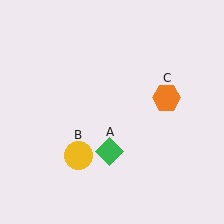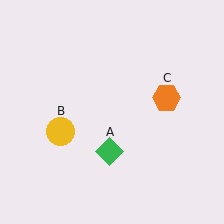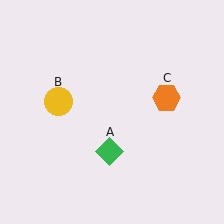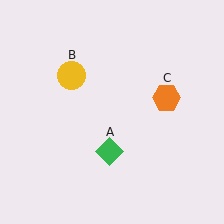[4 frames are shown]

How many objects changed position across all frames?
1 object changed position: yellow circle (object B).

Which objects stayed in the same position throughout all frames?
Green diamond (object A) and orange hexagon (object C) remained stationary.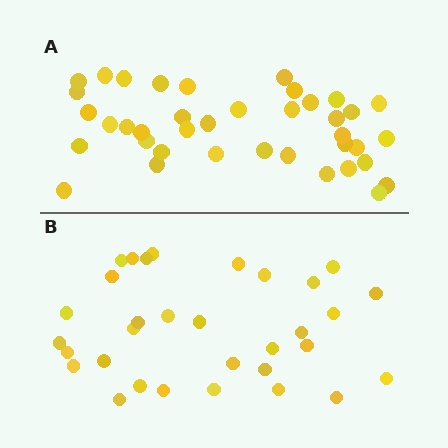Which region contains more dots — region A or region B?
Region A (the top region) has more dots.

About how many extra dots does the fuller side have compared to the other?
Region A has roughly 8 or so more dots than region B.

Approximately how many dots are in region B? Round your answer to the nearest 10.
About 30 dots. (The exact count is 32, which rounds to 30.)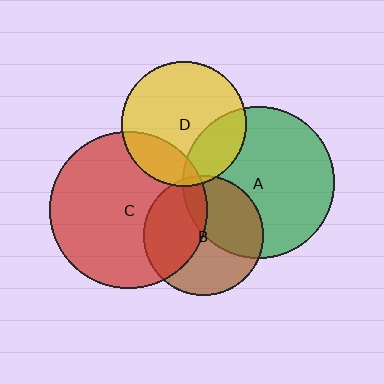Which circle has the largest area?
Circle C (red).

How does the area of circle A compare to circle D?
Approximately 1.5 times.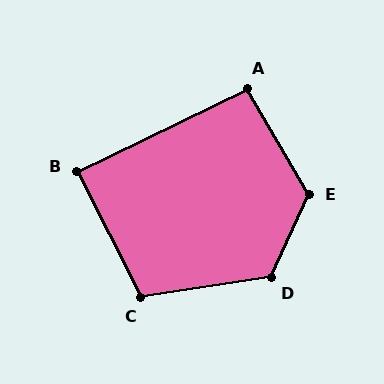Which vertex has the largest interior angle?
E, at approximately 125 degrees.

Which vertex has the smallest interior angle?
B, at approximately 89 degrees.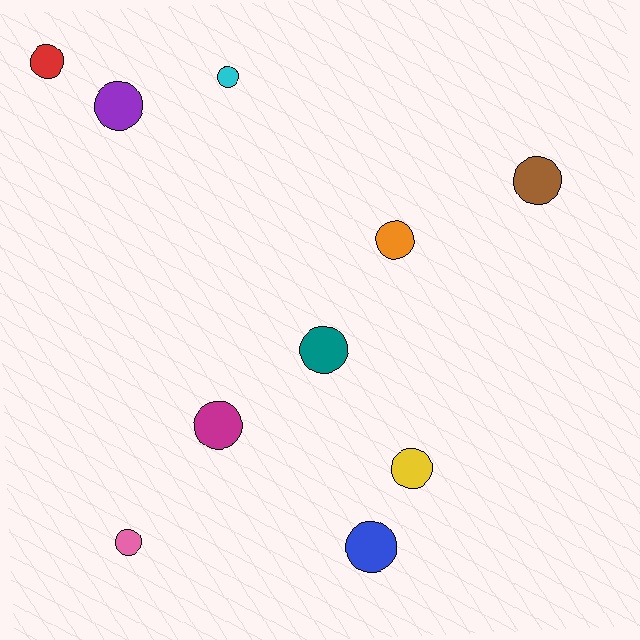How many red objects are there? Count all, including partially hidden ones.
There is 1 red object.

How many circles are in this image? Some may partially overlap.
There are 10 circles.